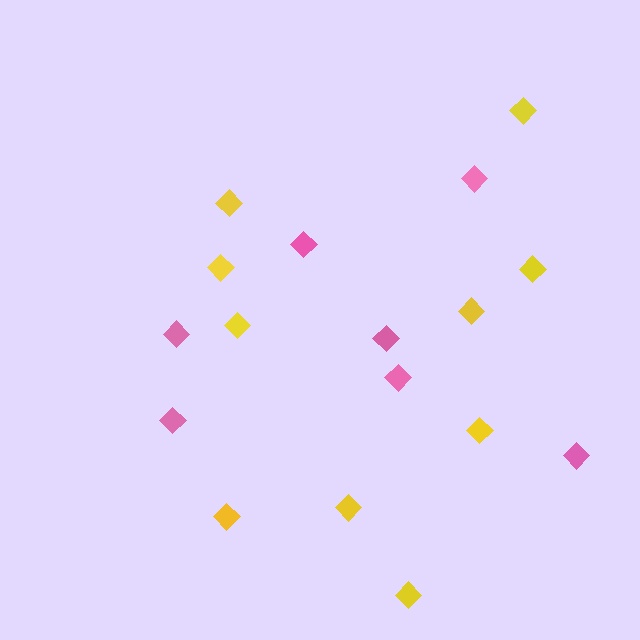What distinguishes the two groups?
There are 2 groups: one group of pink diamonds (7) and one group of yellow diamonds (10).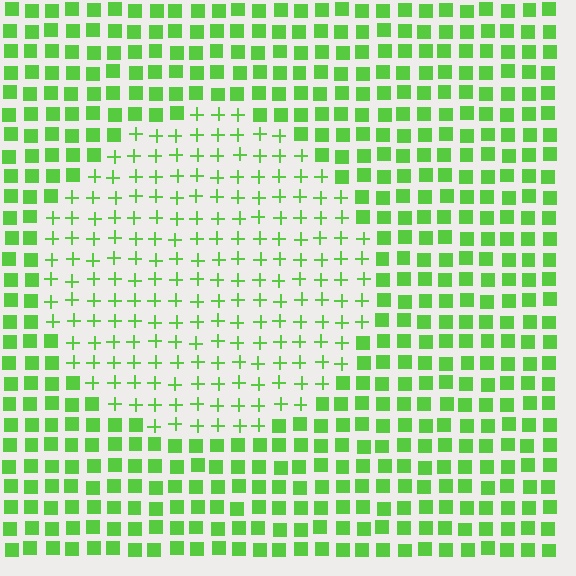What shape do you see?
I see a circle.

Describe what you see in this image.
The image is filled with small lime elements arranged in a uniform grid. A circle-shaped region contains plus signs, while the surrounding area contains squares. The boundary is defined purely by the change in element shape.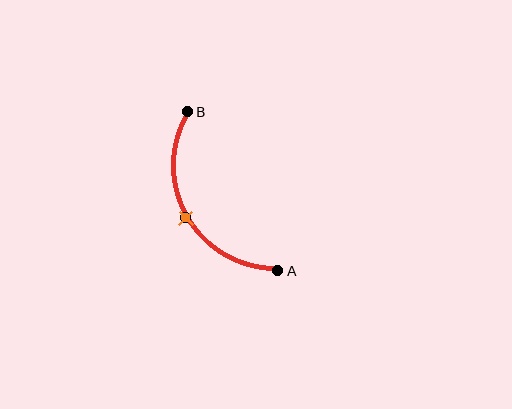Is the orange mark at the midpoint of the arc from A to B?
Yes. The orange mark lies on the arc at equal arc-length from both A and B — it is the arc midpoint.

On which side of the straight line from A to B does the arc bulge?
The arc bulges to the left of the straight line connecting A and B.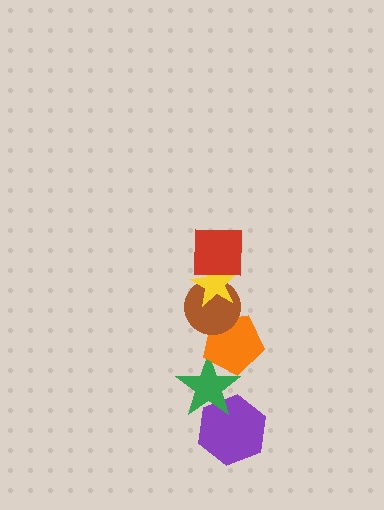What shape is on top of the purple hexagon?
The green star is on top of the purple hexagon.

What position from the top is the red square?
The red square is 1st from the top.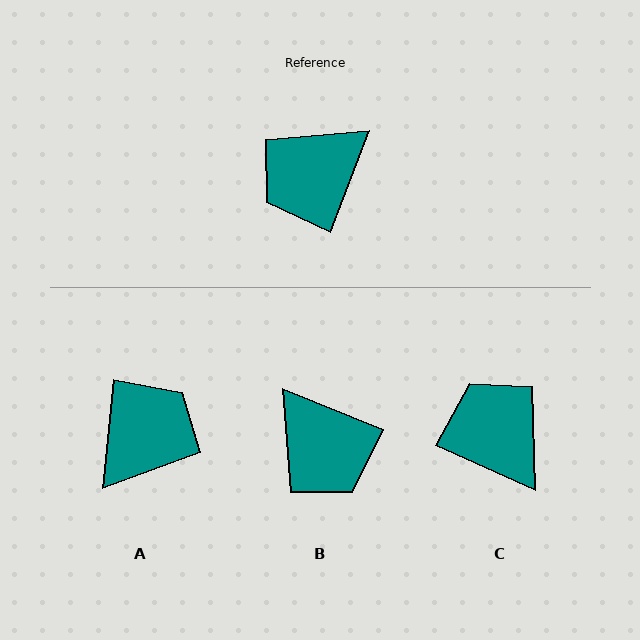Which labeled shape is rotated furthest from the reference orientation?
A, about 165 degrees away.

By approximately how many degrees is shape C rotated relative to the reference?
Approximately 93 degrees clockwise.